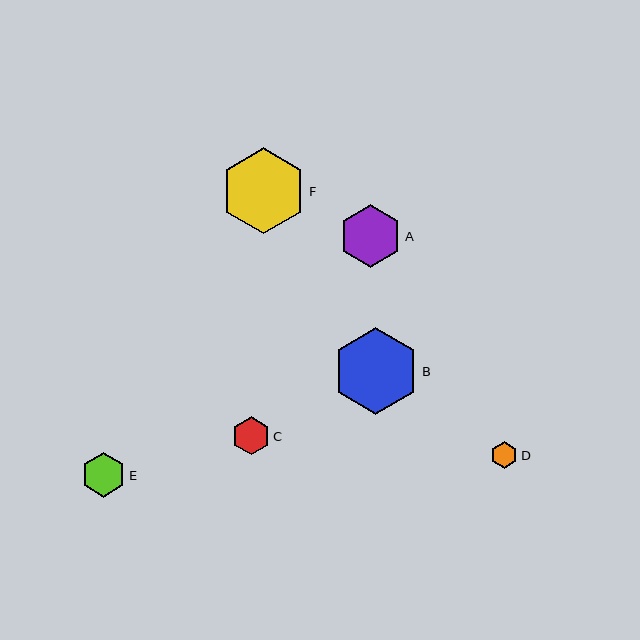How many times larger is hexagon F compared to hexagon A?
Hexagon F is approximately 1.4 times the size of hexagon A.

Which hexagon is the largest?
Hexagon B is the largest with a size of approximately 87 pixels.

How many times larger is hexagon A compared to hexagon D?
Hexagon A is approximately 2.3 times the size of hexagon D.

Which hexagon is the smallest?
Hexagon D is the smallest with a size of approximately 27 pixels.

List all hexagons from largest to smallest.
From largest to smallest: B, F, A, E, C, D.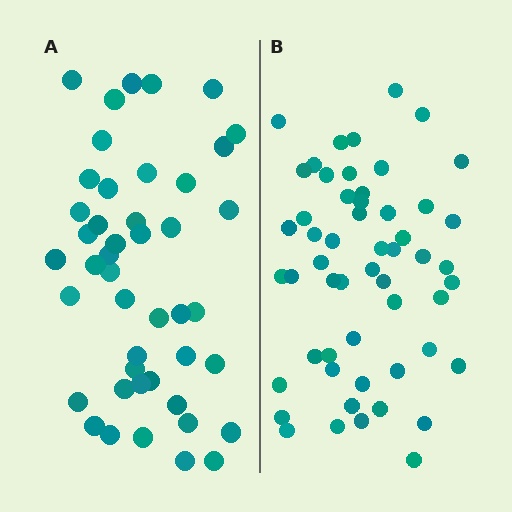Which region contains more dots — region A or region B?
Region B (the right region) has more dots.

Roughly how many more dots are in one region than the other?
Region B has roughly 8 or so more dots than region A.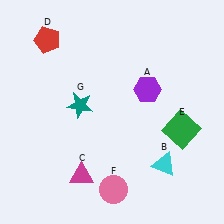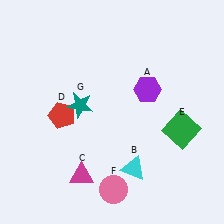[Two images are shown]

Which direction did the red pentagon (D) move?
The red pentagon (D) moved down.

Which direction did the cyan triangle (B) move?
The cyan triangle (B) moved left.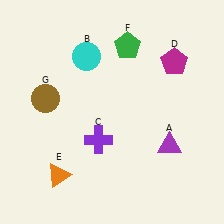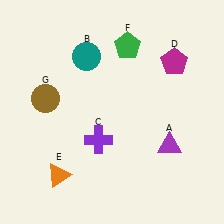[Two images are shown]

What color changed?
The circle (B) changed from cyan in Image 1 to teal in Image 2.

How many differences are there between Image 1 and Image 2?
There is 1 difference between the two images.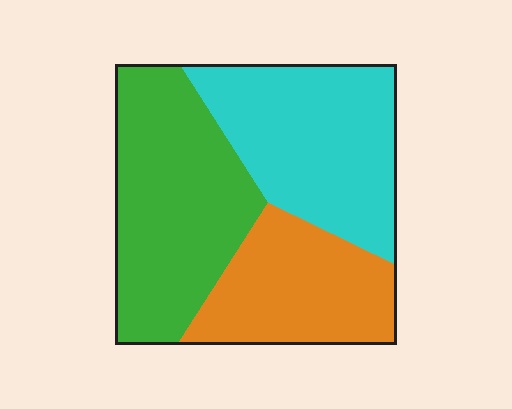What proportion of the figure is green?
Green takes up about three eighths (3/8) of the figure.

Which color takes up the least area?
Orange, at roughly 25%.